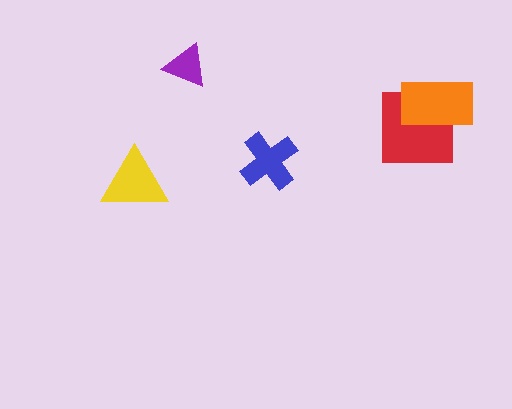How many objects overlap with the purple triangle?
0 objects overlap with the purple triangle.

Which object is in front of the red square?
The orange rectangle is in front of the red square.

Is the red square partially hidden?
Yes, it is partially covered by another shape.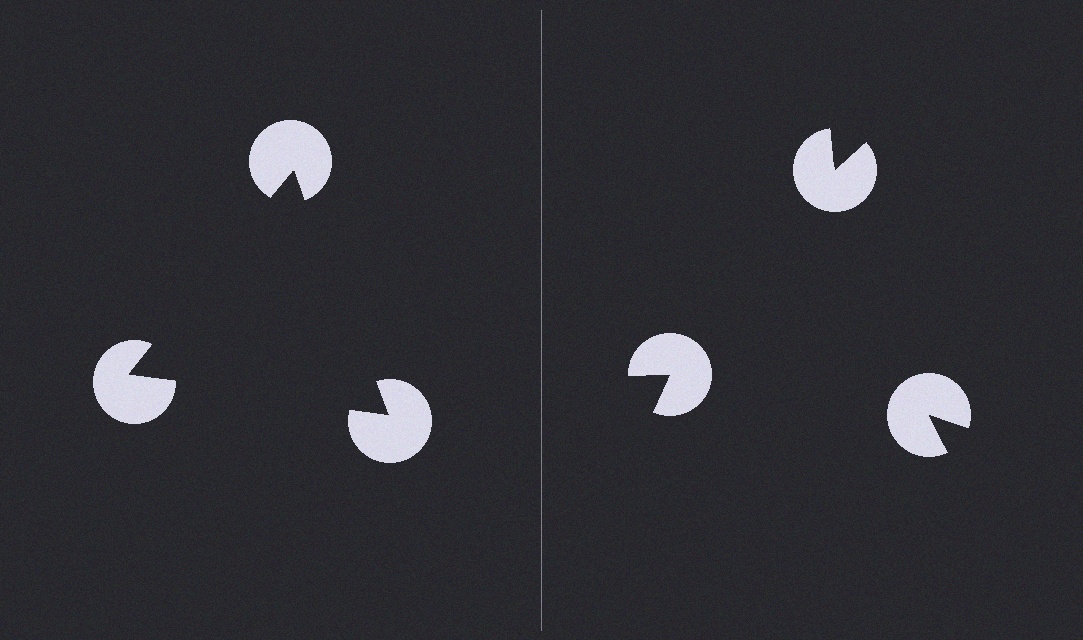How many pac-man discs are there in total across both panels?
6 — 3 on each side.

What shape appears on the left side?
An illusory triangle.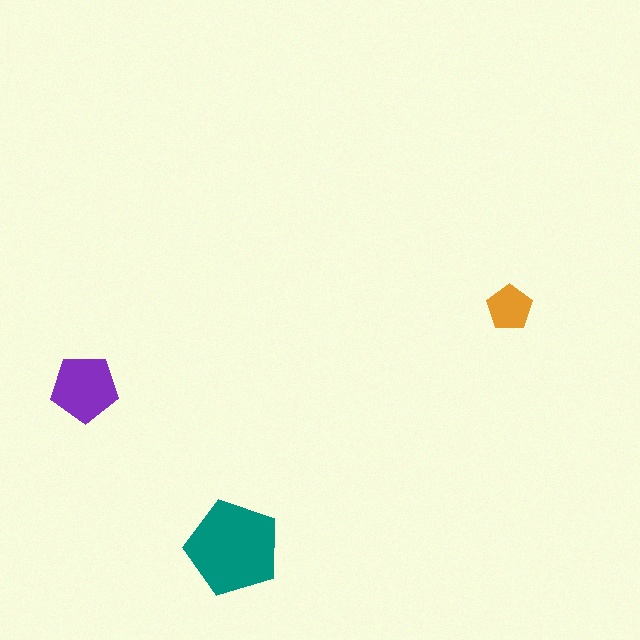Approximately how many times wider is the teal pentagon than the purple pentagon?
About 1.5 times wider.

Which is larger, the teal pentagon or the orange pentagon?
The teal one.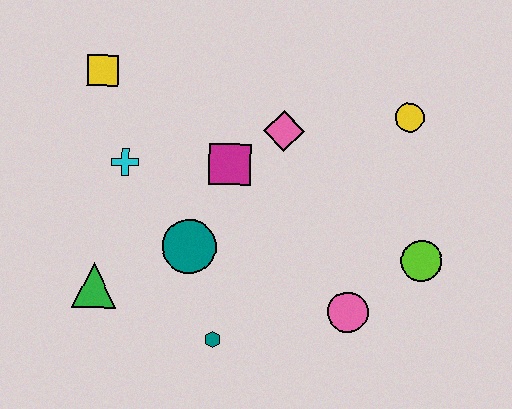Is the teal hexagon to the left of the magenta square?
Yes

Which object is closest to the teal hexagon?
The teal circle is closest to the teal hexagon.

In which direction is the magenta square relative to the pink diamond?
The magenta square is to the left of the pink diamond.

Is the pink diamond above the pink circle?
Yes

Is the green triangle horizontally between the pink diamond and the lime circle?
No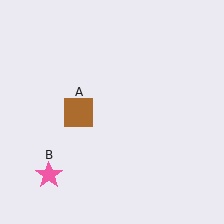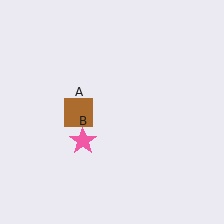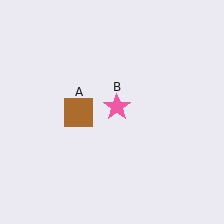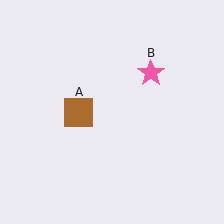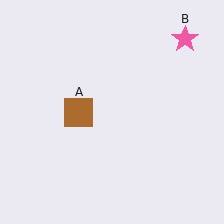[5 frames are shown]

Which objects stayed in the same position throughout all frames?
Brown square (object A) remained stationary.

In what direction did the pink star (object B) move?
The pink star (object B) moved up and to the right.